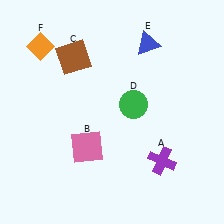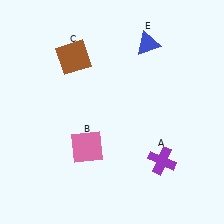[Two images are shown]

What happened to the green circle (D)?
The green circle (D) was removed in Image 2. It was in the top-right area of Image 1.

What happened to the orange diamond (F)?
The orange diamond (F) was removed in Image 2. It was in the top-left area of Image 1.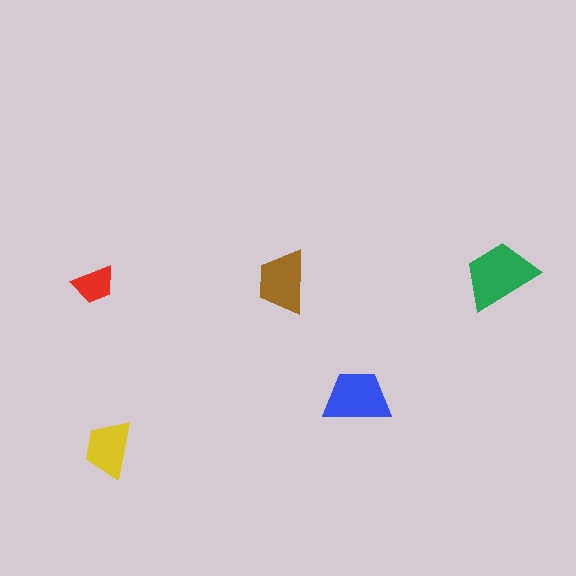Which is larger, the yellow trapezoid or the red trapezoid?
The yellow one.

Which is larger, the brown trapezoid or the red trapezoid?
The brown one.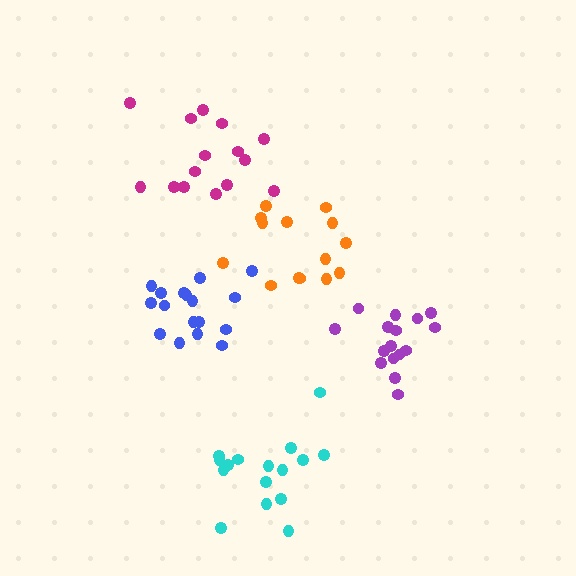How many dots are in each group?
Group 1: 16 dots, Group 2: 16 dots, Group 3: 15 dots, Group 4: 14 dots, Group 5: 17 dots (78 total).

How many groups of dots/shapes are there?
There are 5 groups.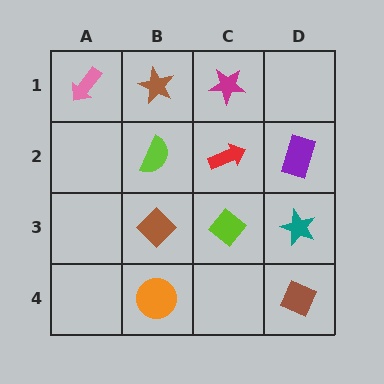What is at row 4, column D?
A brown diamond.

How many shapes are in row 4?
2 shapes.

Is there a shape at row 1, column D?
No, that cell is empty.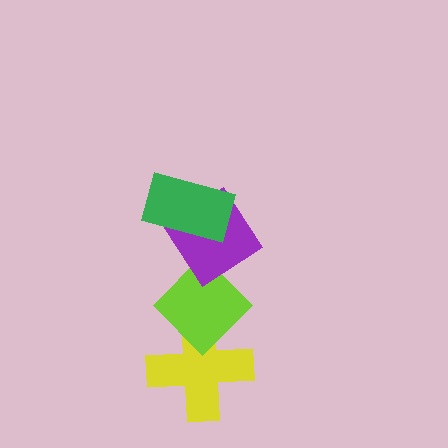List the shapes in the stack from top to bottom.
From top to bottom: the green rectangle, the purple diamond, the lime diamond, the yellow cross.